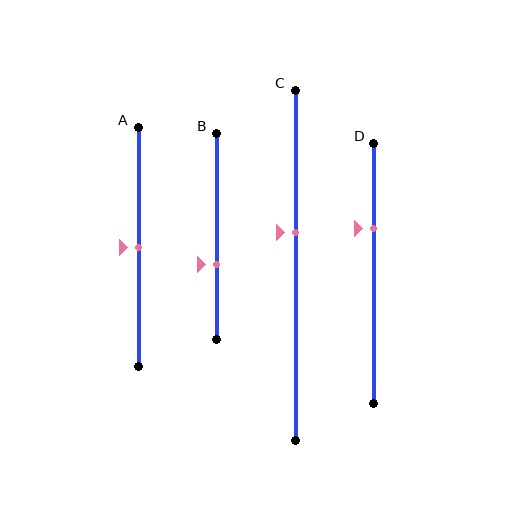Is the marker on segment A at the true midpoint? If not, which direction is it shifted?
Yes, the marker on segment A is at the true midpoint.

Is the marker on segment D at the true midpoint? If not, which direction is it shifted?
No, the marker on segment D is shifted upward by about 17% of the segment length.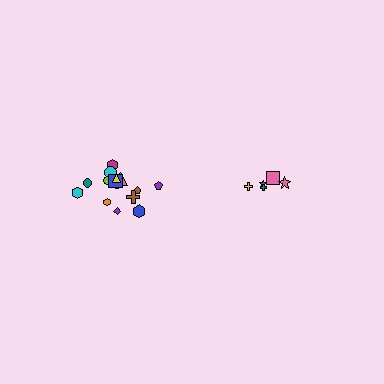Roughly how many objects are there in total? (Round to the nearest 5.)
Roughly 20 objects in total.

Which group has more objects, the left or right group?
The left group.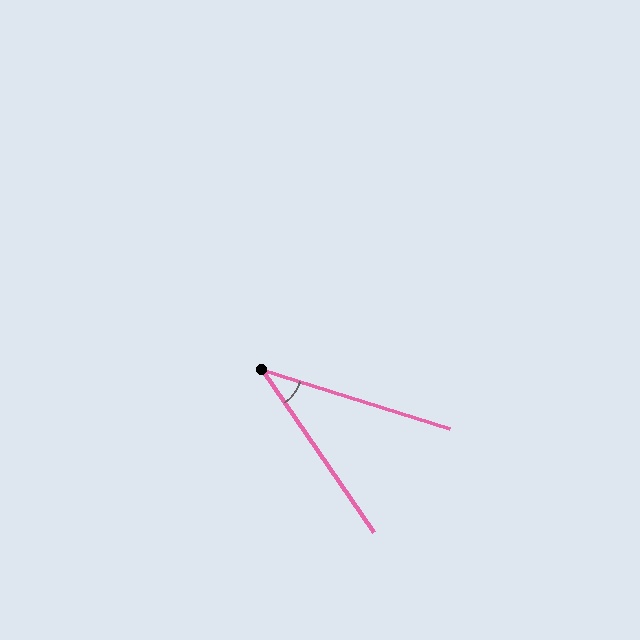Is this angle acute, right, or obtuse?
It is acute.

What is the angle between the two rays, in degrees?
Approximately 38 degrees.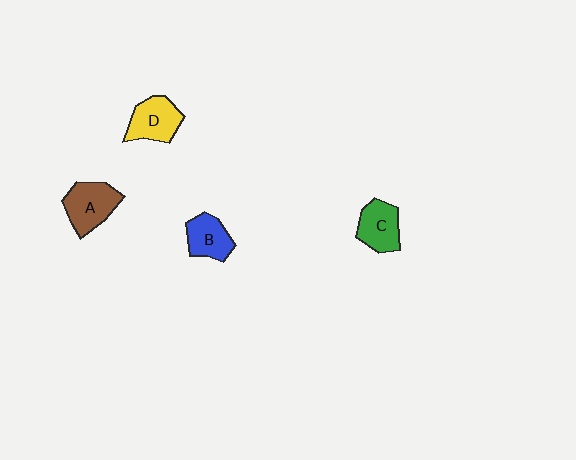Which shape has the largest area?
Shape A (brown).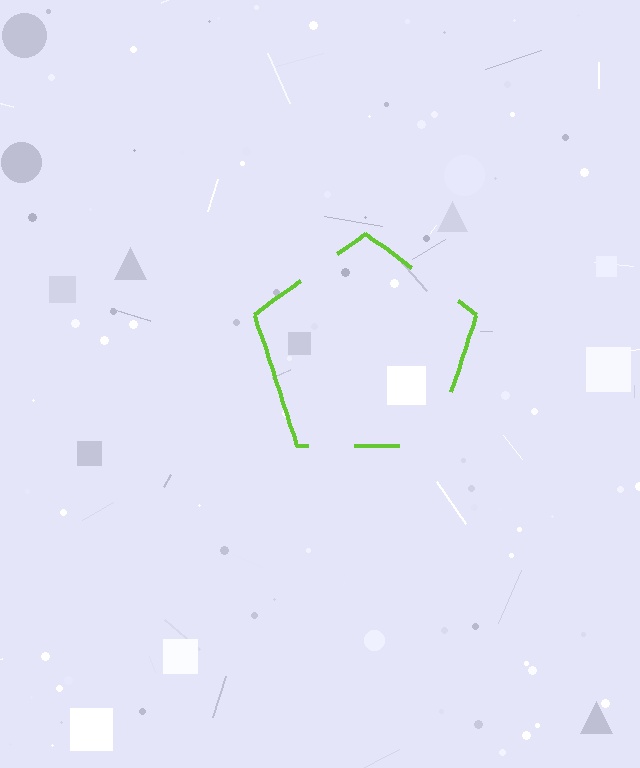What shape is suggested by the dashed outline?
The dashed outline suggests a pentagon.